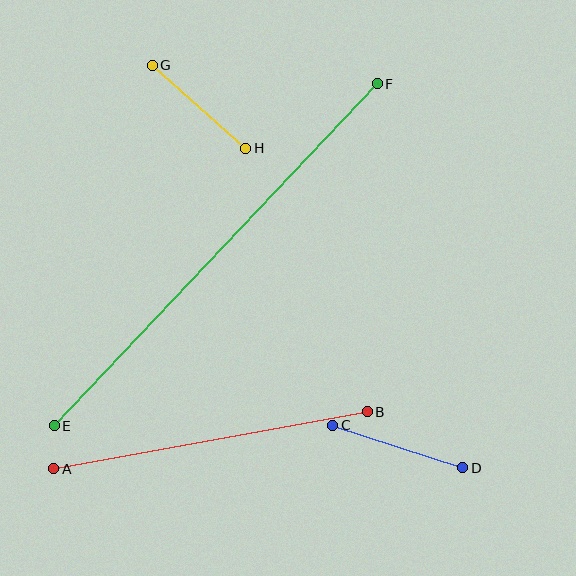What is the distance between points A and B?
The distance is approximately 319 pixels.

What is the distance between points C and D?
The distance is approximately 137 pixels.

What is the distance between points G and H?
The distance is approximately 125 pixels.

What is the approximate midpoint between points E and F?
The midpoint is at approximately (216, 255) pixels.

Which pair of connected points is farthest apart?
Points E and F are farthest apart.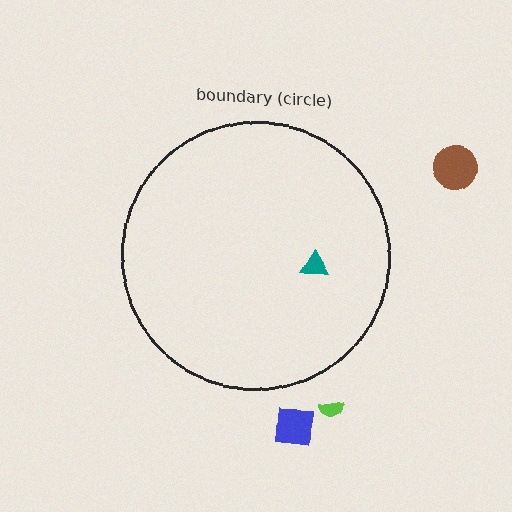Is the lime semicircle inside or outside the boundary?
Outside.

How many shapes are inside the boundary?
1 inside, 3 outside.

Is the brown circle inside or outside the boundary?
Outside.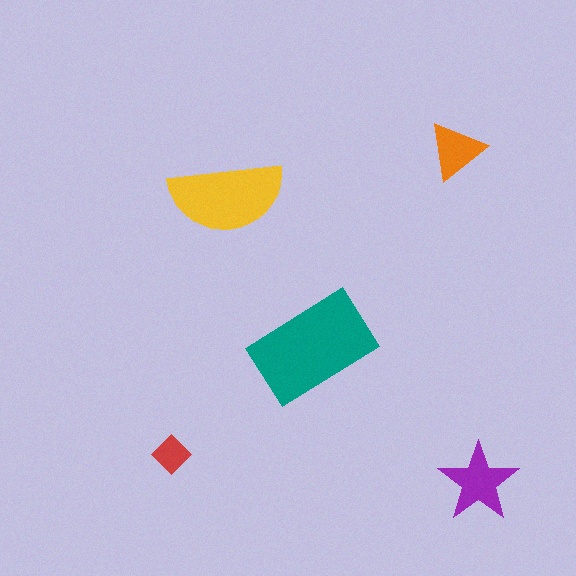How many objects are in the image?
There are 5 objects in the image.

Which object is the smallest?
The red diamond.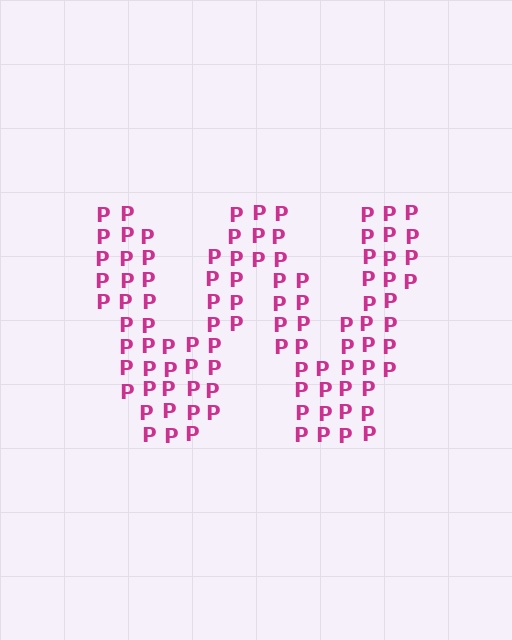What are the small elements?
The small elements are letter P's.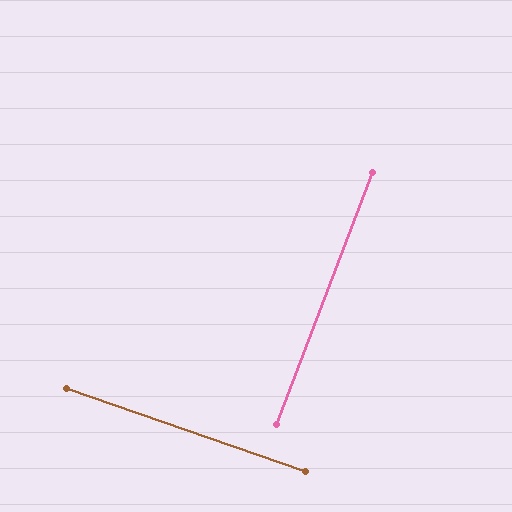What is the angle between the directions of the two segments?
Approximately 88 degrees.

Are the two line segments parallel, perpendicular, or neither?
Perpendicular — they meet at approximately 88°.